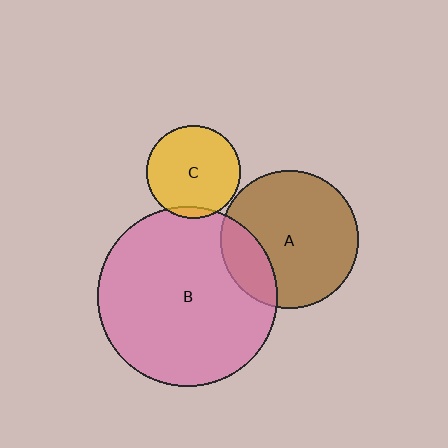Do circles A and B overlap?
Yes.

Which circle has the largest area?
Circle B (pink).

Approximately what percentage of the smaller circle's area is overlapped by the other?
Approximately 20%.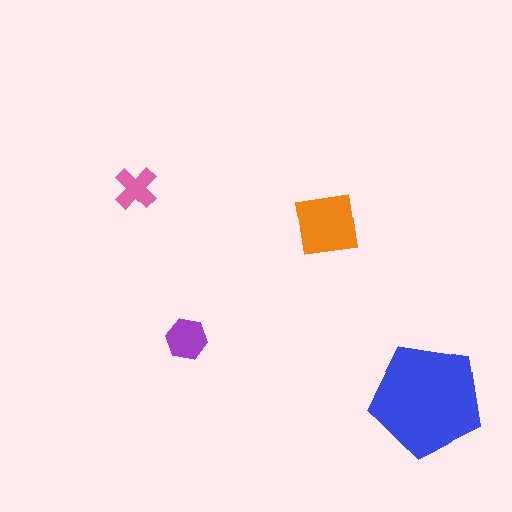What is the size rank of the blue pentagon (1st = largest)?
1st.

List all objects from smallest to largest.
The pink cross, the purple hexagon, the orange square, the blue pentagon.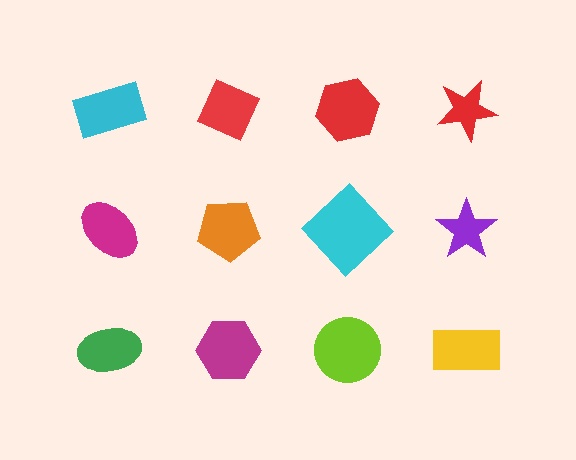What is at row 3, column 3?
A lime circle.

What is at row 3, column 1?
A green ellipse.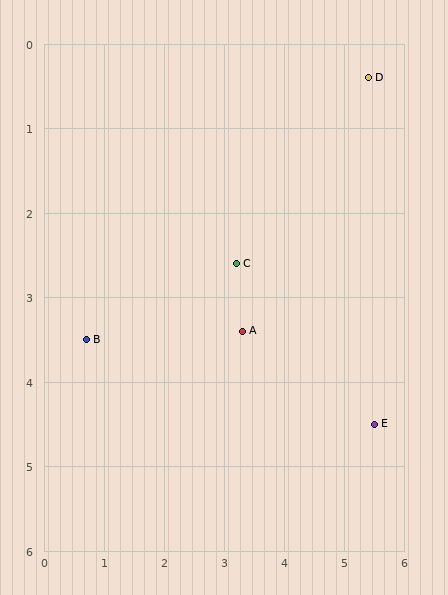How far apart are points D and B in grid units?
Points D and B are about 5.6 grid units apart.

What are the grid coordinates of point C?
Point C is at approximately (3.2, 2.6).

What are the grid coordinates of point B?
Point B is at approximately (0.7, 3.5).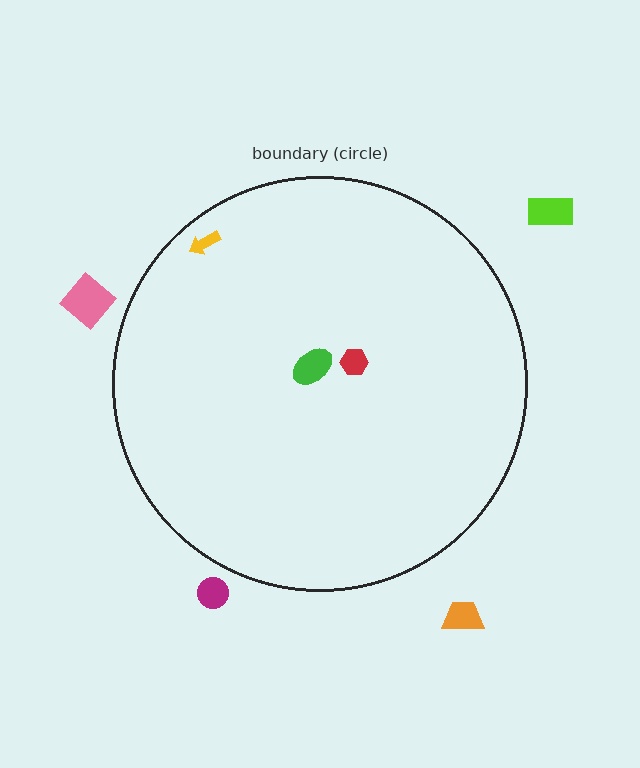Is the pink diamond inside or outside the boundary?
Outside.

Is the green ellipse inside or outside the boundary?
Inside.